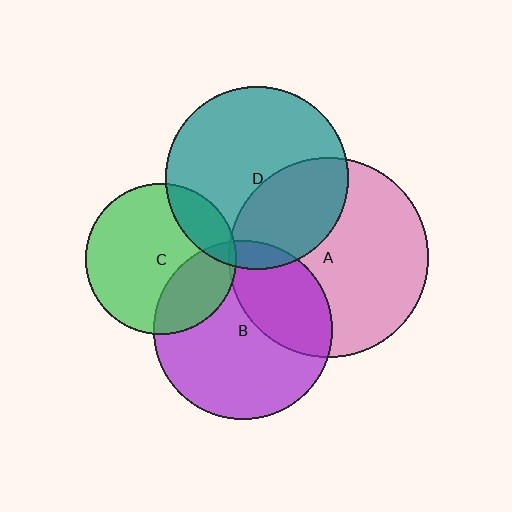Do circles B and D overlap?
Yes.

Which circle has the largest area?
Circle A (pink).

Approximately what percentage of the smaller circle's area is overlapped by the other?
Approximately 5%.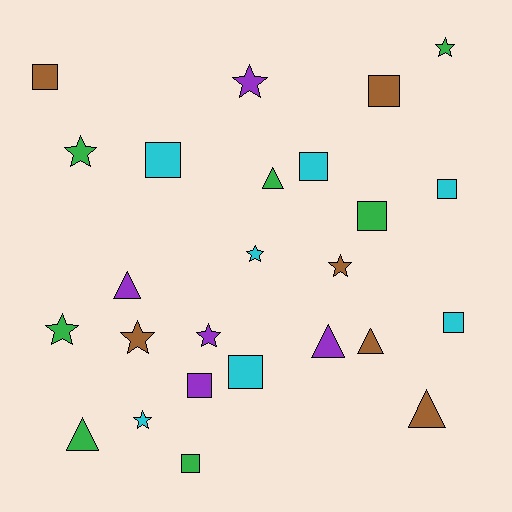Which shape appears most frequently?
Square, with 10 objects.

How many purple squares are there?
There is 1 purple square.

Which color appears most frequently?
Green, with 7 objects.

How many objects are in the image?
There are 25 objects.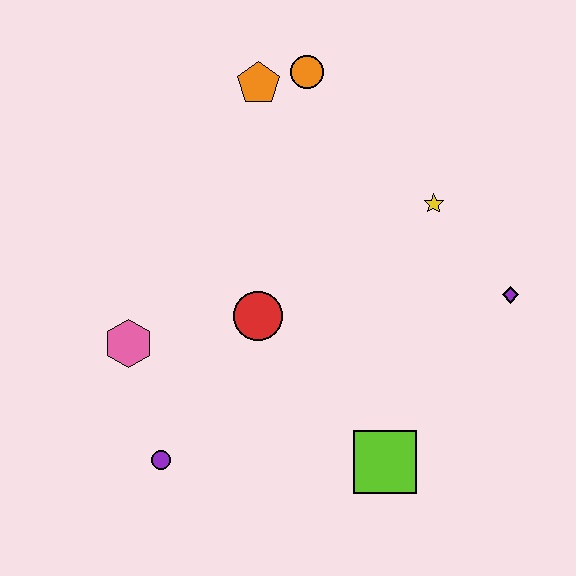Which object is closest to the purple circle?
The pink hexagon is closest to the purple circle.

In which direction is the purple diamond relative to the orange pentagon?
The purple diamond is to the right of the orange pentagon.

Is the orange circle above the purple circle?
Yes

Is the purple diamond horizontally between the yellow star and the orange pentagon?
No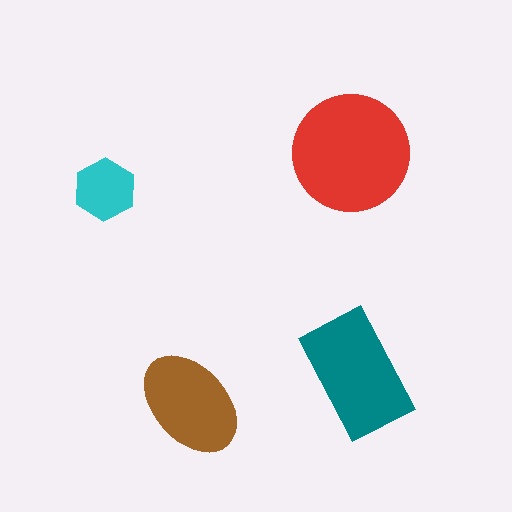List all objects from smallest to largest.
The cyan hexagon, the brown ellipse, the teal rectangle, the red circle.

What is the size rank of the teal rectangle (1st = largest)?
2nd.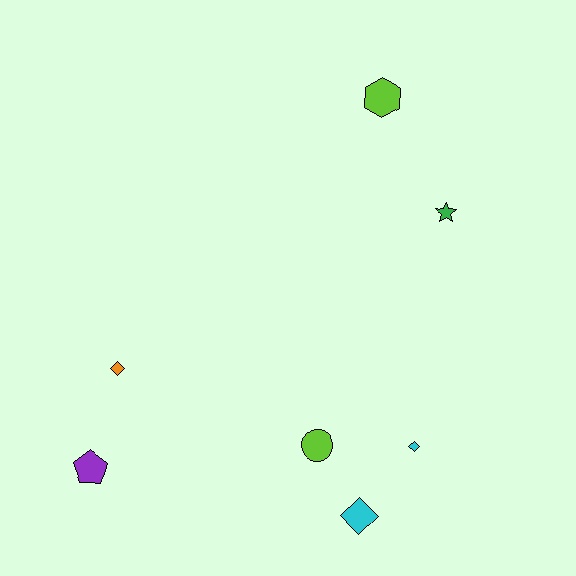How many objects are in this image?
There are 7 objects.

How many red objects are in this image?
There are no red objects.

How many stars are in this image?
There is 1 star.